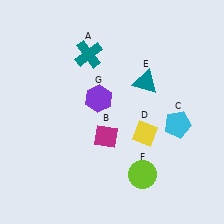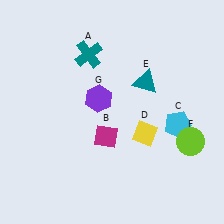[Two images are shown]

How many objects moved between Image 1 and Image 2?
1 object moved between the two images.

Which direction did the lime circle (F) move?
The lime circle (F) moved right.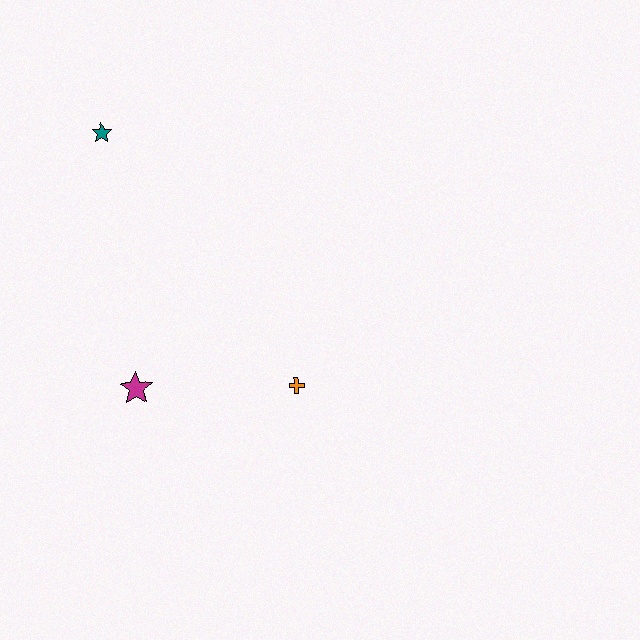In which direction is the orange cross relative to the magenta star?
The orange cross is to the right of the magenta star.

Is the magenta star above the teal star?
No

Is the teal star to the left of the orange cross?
Yes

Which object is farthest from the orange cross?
The teal star is farthest from the orange cross.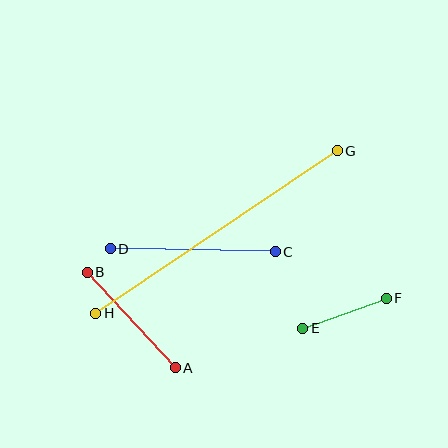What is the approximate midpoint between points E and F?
The midpoint is at approximately (345, 313) pixels.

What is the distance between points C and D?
The distance is approximately 165 pixels.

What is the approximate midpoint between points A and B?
The midpoint is at approximately (131, 320) pixels.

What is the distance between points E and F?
The distance is approximately 88 pixels.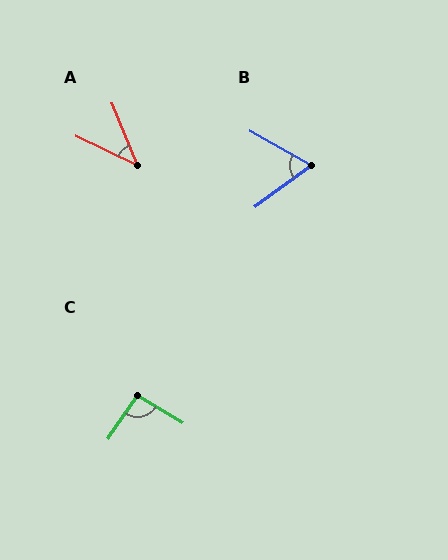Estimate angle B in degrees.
Approximately 65 degrees.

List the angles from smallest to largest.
A (42°), B (65°), C (92°).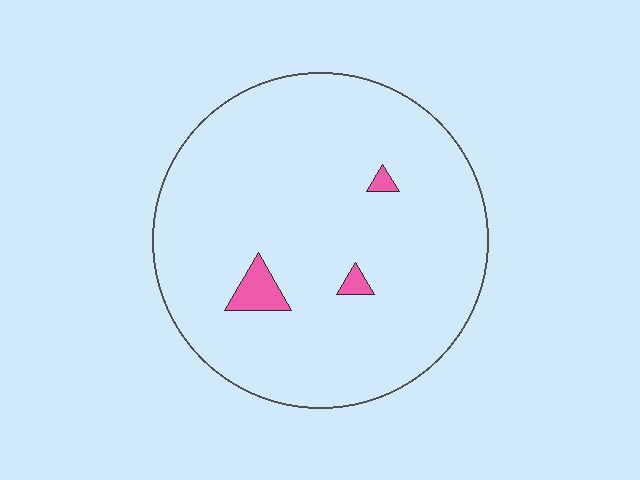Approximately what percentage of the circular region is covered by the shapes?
Approximately 5%.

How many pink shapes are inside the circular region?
3.